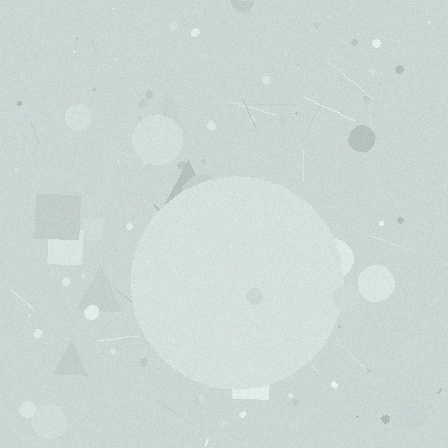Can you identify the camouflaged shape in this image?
The camouflaged shape is a circle.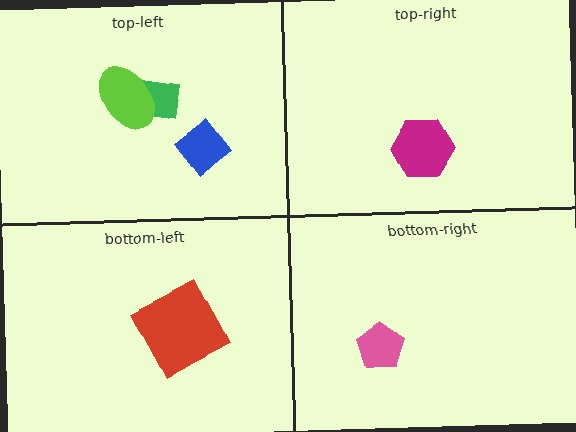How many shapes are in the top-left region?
3.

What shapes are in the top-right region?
The magenta hexagon.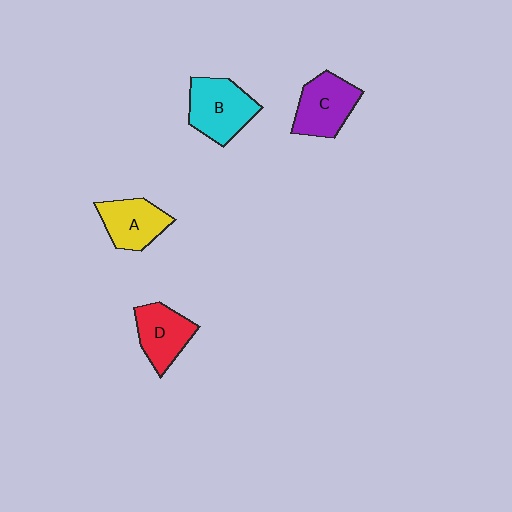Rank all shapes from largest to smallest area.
From largest to smallest: B (cyan), C (purple), D (red), A (yellow).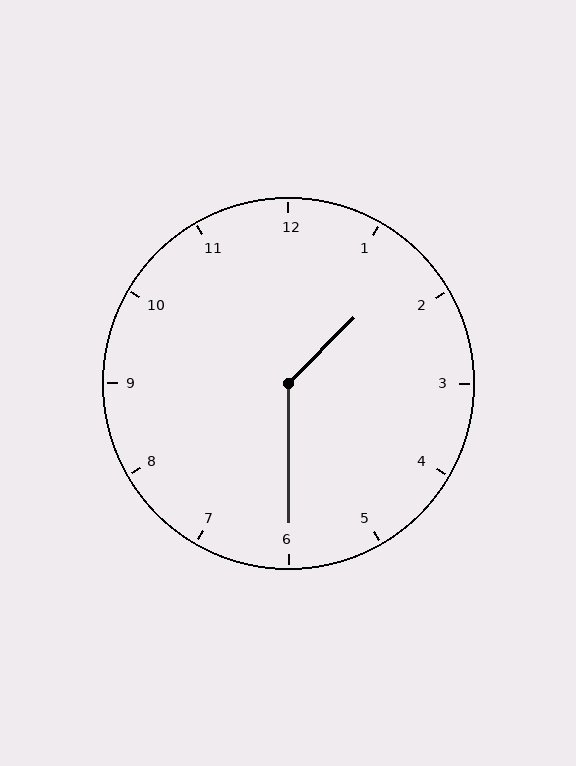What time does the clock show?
1:30.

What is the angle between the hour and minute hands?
Approximately 135 degrees.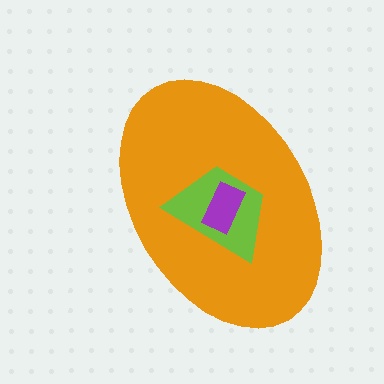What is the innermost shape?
The purple rectangle.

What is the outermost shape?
The orange ellipse.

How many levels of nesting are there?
3.